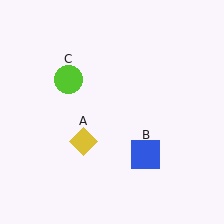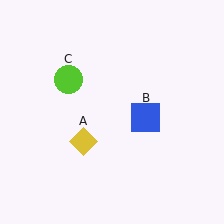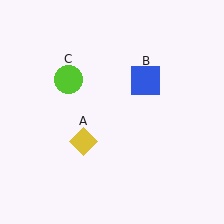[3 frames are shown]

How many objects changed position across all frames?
1 object changed position: blue square (object B).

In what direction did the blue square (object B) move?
The blue square (object B) moved up.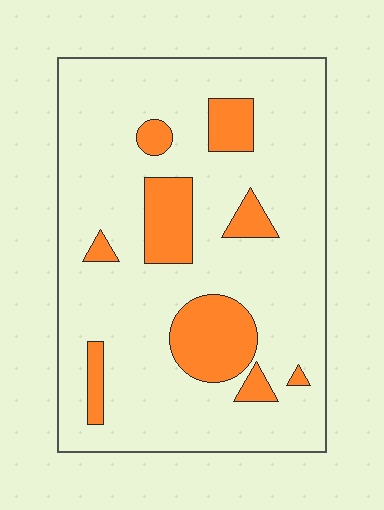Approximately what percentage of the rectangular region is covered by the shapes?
Approximately 20%.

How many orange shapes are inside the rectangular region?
9.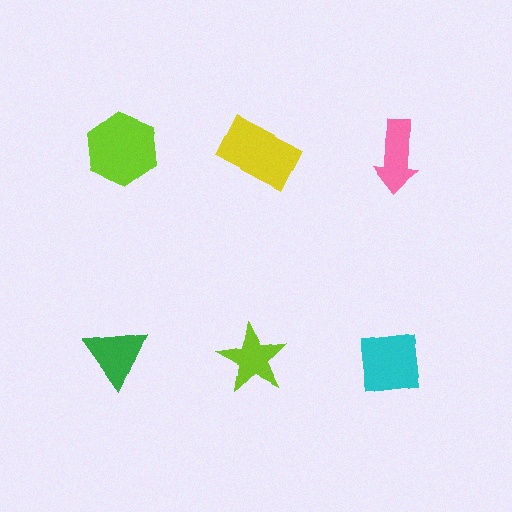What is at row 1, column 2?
A yellow rectangle.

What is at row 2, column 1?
A green triangle.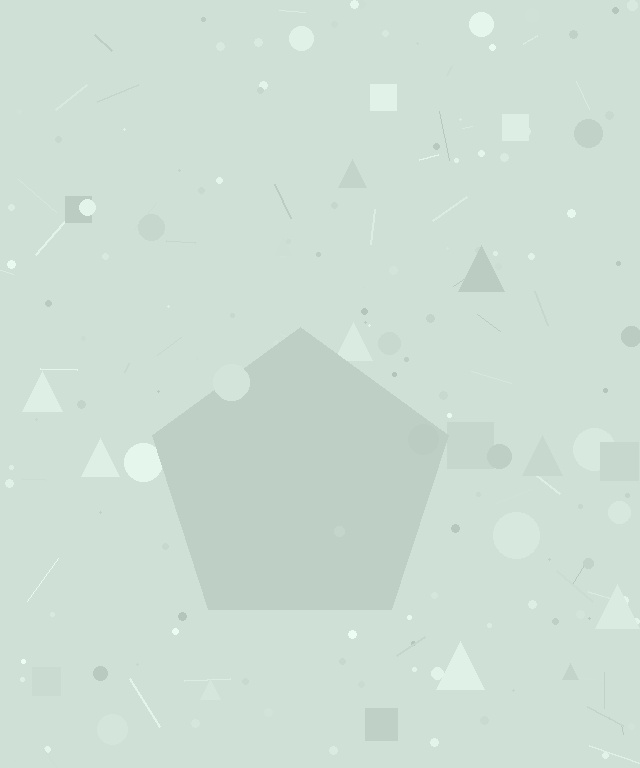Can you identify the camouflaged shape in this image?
The camouflaged shape is a pentagon.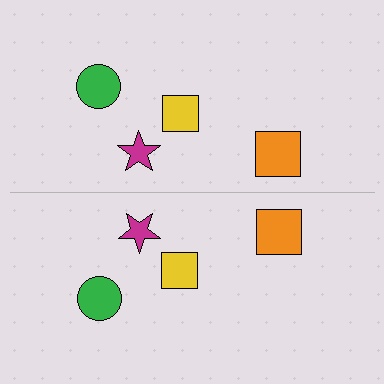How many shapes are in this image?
There are 8 shapes in this image.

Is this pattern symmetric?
Yes, this pattern has bilateral (reflection) symmetry.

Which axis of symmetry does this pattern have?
The pattern has a horizontal axis of symmetry running through the center of the image.